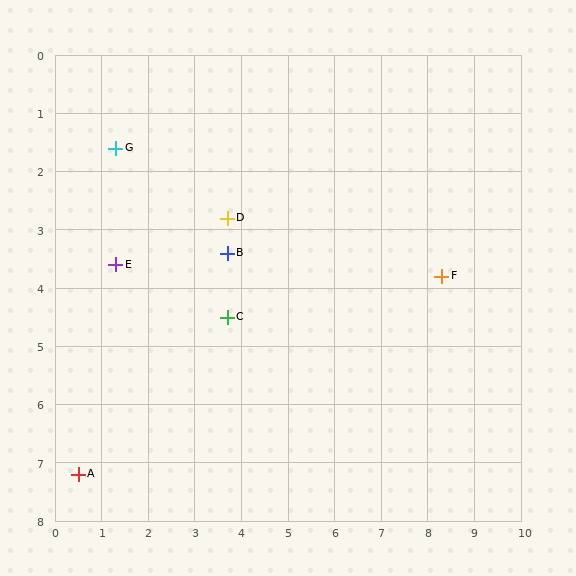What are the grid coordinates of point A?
Point A is at approximately (0.5, 7.2).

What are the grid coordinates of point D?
Point D is at approximately (3.7, 2.8).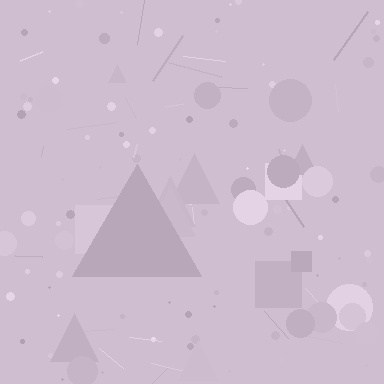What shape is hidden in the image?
A triangle is hidden in the image.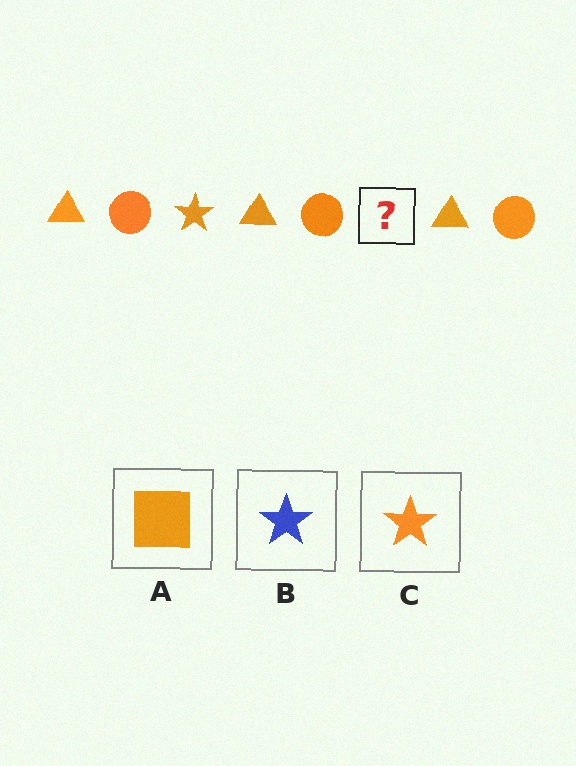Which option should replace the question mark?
Option C.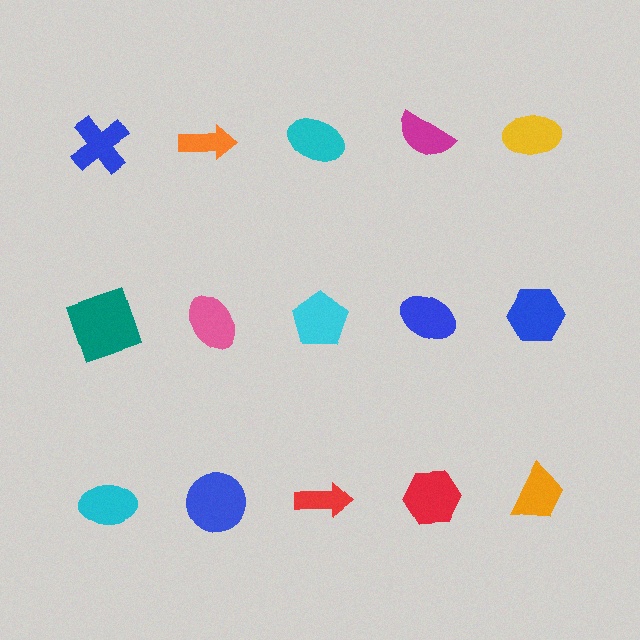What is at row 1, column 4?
A magenta semicircle.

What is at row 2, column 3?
A cyan pentagon.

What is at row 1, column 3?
A cyan ellipse.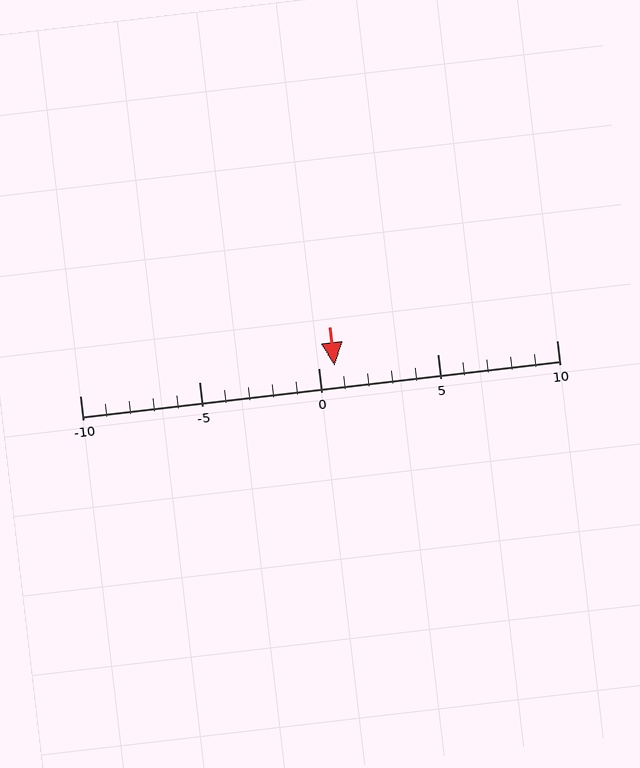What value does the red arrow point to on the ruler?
The red arrow points to approximately 1.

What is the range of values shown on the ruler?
The ruler shows values from -10 to 10.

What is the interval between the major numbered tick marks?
The major tick marks are spaced 5 units apart.